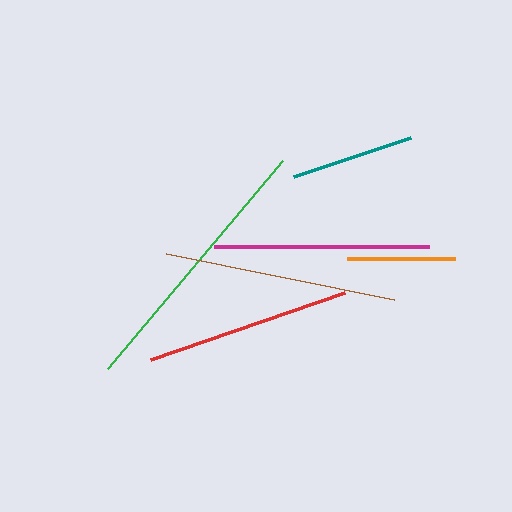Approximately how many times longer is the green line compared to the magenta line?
The green line is approximately 1.3 times the length of the magenta line.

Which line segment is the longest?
The green line is the longest at approximately 272 pixels.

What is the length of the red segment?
The red segment is approximately 206 pixels long.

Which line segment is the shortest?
The orange line is the shortest at approximately 109 pixels.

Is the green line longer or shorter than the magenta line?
The green line is longer than the magenta line.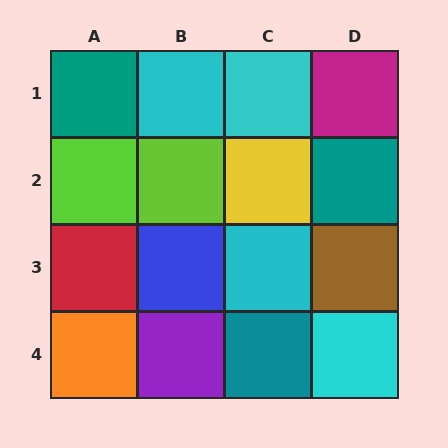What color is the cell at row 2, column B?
Lime.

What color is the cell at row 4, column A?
Orange.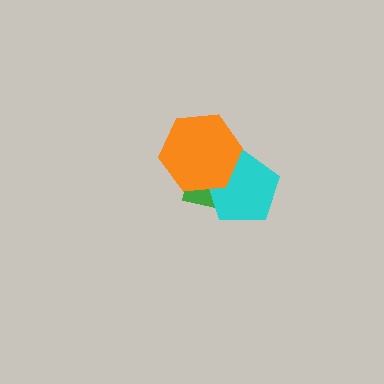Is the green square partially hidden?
Yes, it is partially covered by another shape.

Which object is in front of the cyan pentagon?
The orange hexagon is in front of the cyan pentagon.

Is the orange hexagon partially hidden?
No, no other shape covers it.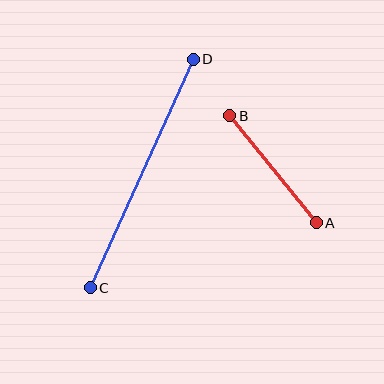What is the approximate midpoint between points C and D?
The midpoint is at approximately (142, 174) pixels.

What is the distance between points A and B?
The distance is approximately 138 pixels.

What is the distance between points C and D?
The distance is approximately 251 pixels.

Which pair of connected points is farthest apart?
Points C and D are farthest apart.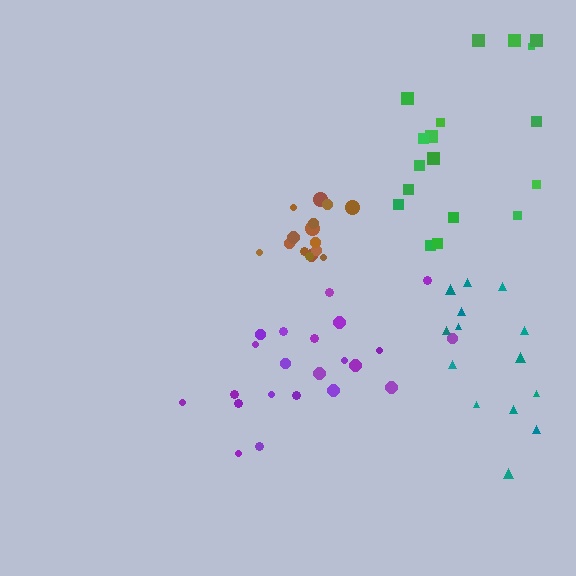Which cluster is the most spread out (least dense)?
Teal.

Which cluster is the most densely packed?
Brown.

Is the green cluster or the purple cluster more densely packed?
Purple.